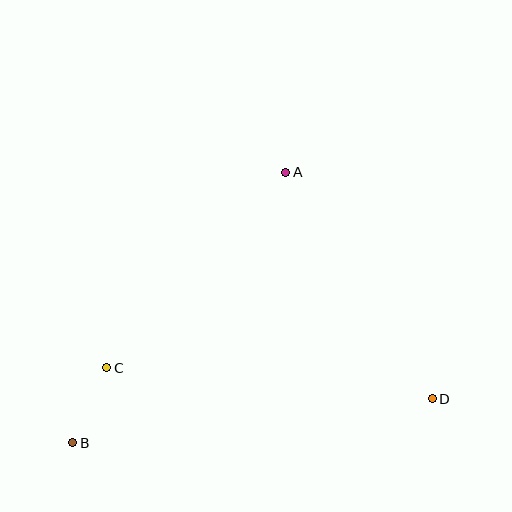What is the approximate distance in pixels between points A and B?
The distance between A and B is approximately 344 pixels.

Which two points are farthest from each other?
Points B and D are farthest from each other.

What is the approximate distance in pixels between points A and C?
The distance between A and C is approximately 265 pixels.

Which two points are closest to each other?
Points B and C are closest to each other.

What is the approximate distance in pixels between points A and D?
The distance between A and D is approximately 269 pixels.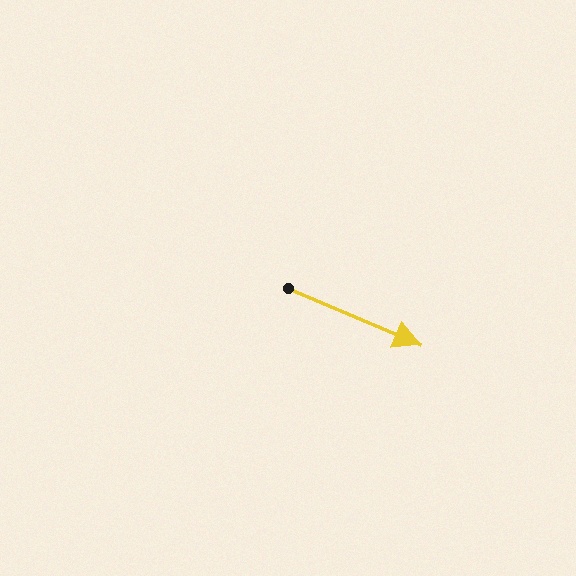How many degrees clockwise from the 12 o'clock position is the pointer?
Approximately 113 degrees.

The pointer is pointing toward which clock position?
Roughly 4 o'clock.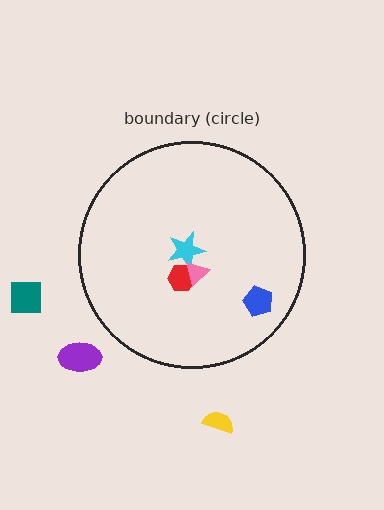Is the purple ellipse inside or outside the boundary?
Outside.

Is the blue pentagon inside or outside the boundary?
Inside.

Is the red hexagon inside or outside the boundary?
Inside.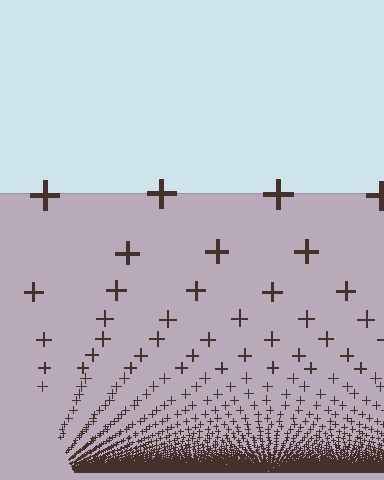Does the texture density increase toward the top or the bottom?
Density increases toward the bottom.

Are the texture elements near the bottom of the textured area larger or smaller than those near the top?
Smaller. The gradient is inverted — elements near the bottom are smaller and denser.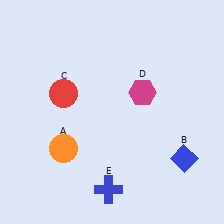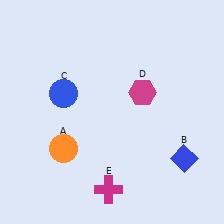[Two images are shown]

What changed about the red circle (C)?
In Image 1, C is red. In Image 2, it changed to blue.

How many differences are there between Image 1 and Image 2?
There are 2 differences between the two images.